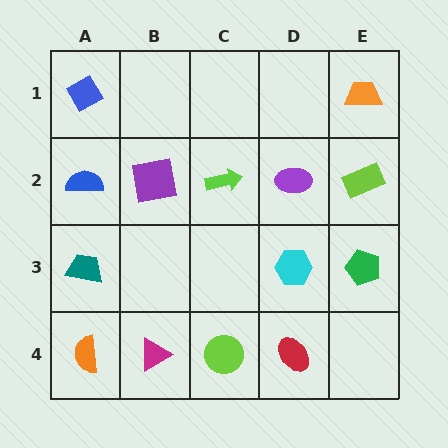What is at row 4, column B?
A magenta triangle.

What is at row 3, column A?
A teal trapezoid.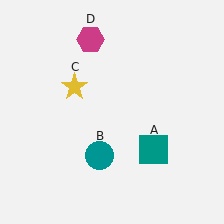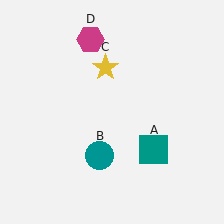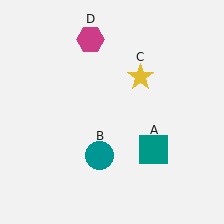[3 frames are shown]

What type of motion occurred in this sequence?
The yellow star (object C) rotated clockwise around the center of the scene.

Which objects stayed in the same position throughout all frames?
Teal square (object A) and teal circle (object B) and magenta hexagon (object D) remained stationary.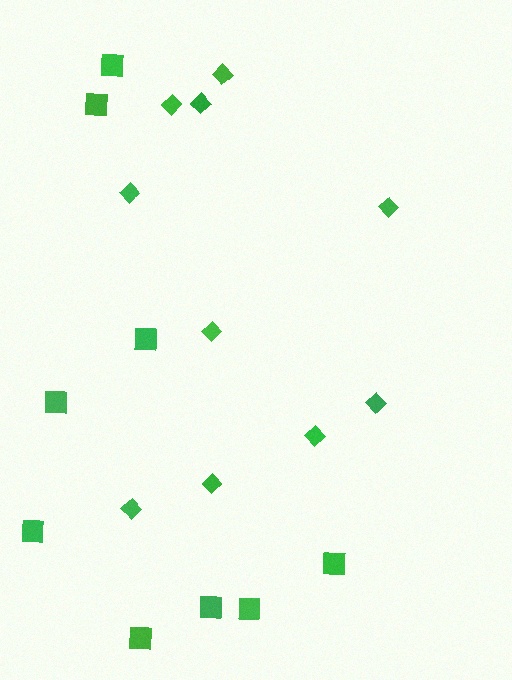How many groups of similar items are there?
There are 2 groups: one group of squares (9) and one group of diamonds (10).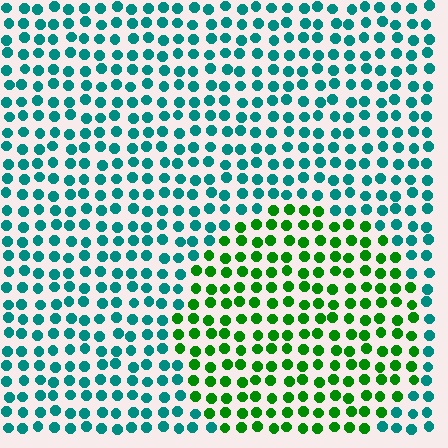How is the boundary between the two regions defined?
The boundary is defined purely by a slight shift in hue (about 54 degrees). Spacing, size, and orientation are identical on both sides.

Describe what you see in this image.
The image is filled with small teal elements in a uniform arrangement. A circle-shaped region is visible where the elements are tinted to a slightly different hue, forming a subtle color boundary.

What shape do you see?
I see a circle.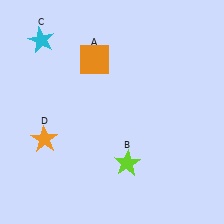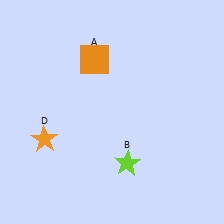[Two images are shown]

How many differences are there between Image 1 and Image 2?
There is 1 difference between the two images.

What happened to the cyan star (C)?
The cyan star (C) was removed in Image 2. It was in the top-left area of Image 1.